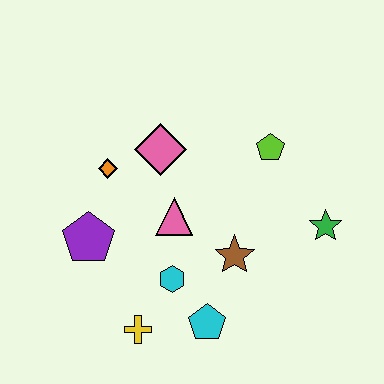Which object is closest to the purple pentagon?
The orange diamond is closest to the purple pentagon.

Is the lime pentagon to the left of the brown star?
No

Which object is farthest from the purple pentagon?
The green star is farthest from the purple pentagon.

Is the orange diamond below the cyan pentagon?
No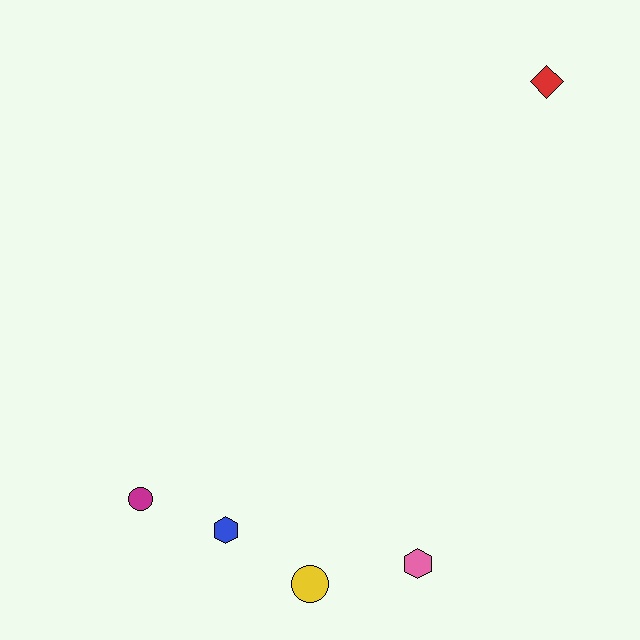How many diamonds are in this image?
There is 1 diamond.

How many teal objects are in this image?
There are no teal objects.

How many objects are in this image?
There are 5 objects.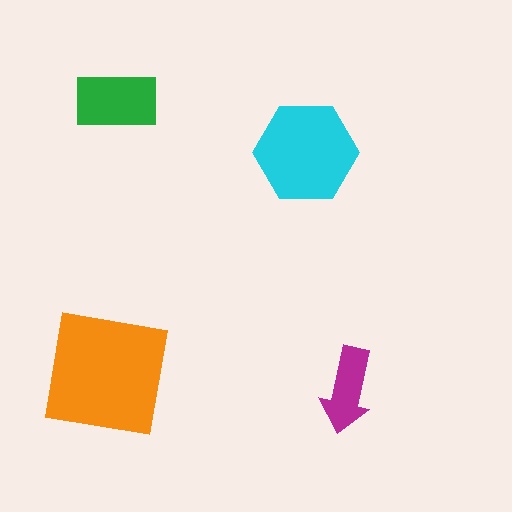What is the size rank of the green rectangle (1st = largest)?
3rd.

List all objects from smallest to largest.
The magenta arrow, the green rectangle, the cyan hexagon, the orange square.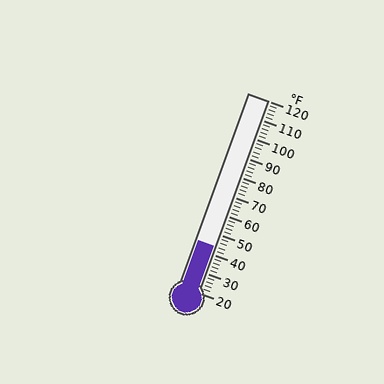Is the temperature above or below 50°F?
The temperature is below 50°F.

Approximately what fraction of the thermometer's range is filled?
The thermometer is filled to approximately 25% of its range.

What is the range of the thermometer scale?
The thermometer scale ranges from 20°F to 120°F.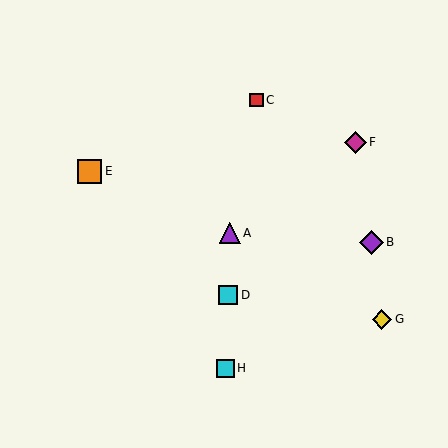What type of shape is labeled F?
Shape F is a magenta diamond.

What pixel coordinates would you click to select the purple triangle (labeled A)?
Click at (230, 233) to select the purple triangle A.